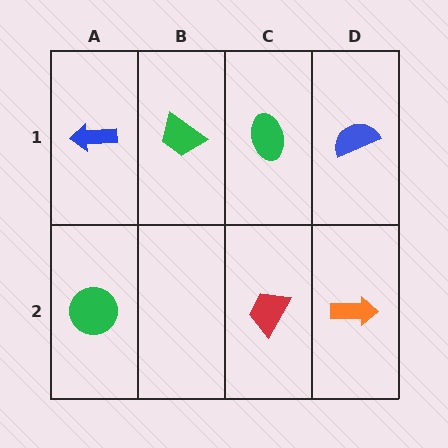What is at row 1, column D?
A blue semicircle.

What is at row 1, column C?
A green ellipse.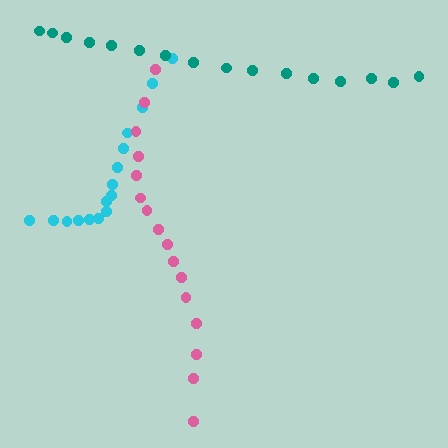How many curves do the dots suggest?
There are 3 distinct paths.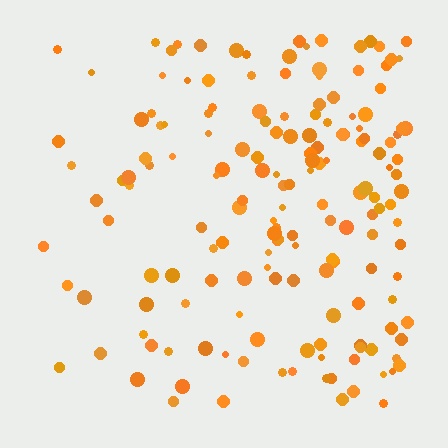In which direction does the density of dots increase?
From left to right, with the right side densest.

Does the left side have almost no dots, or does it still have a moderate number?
Still a moderate number, just noticeably fewer than the right.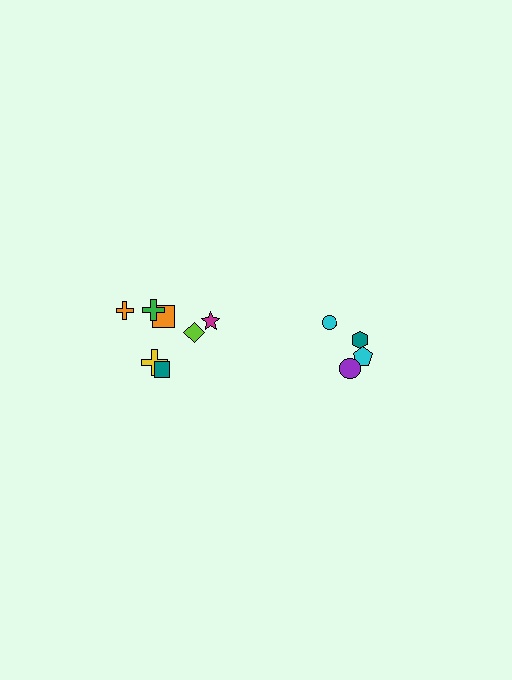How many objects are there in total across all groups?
There are 11 objects.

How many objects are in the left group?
There are 7 objects.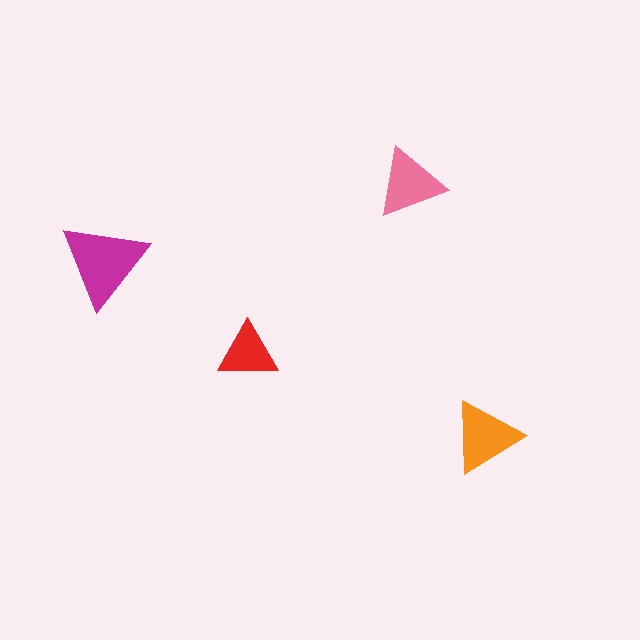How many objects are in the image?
There are 4 objects in the image.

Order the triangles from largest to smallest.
the magenta one, the orange one, the pink one, the red one.